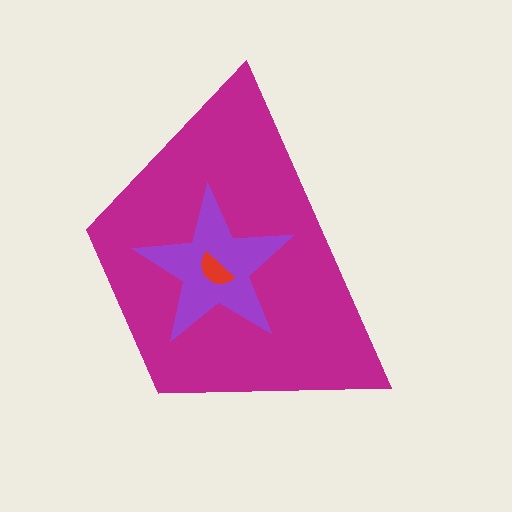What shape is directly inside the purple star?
The red semicircle.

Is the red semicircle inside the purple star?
Yes.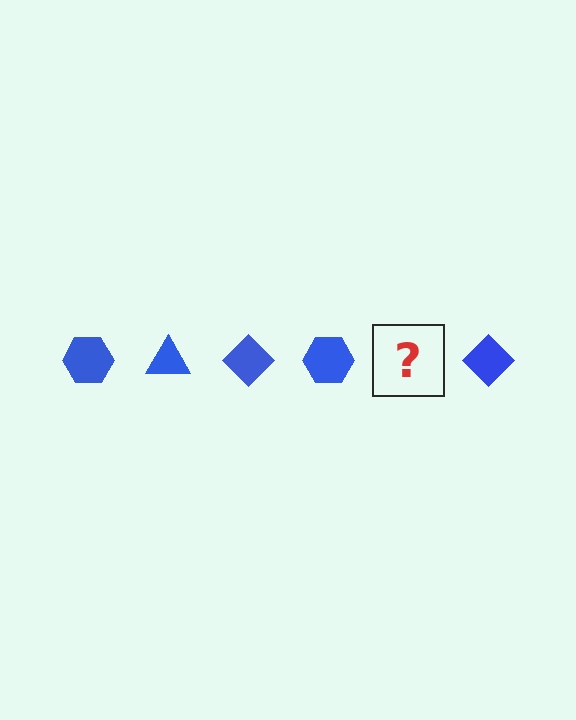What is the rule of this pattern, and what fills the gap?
The rule is that the pattern cycles through hexagon, triangle, diamond shapes in blue. The gap should be filled with a blue triangle.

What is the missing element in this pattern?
The missing element is a blue triangle.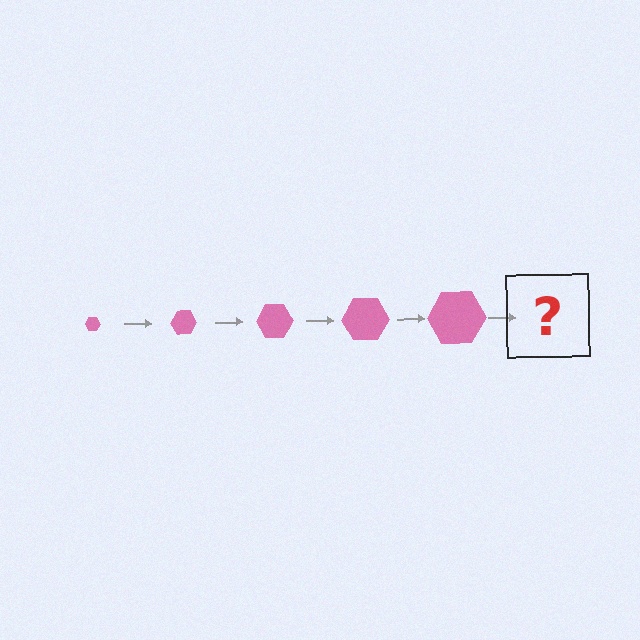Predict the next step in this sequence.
The next step is a pink hexagon, larger than the previous one.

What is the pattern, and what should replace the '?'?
The pattern is that the hexagon gets progressively larger each step. The '?' should be a pink hexagon, larger than the previous one.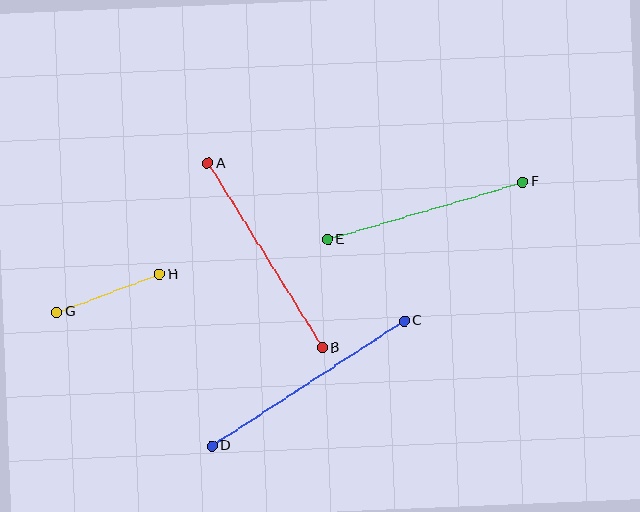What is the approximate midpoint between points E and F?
The midpoint is at approximately (425, 211) pixels.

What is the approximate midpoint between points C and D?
The midpoint is at approximately (308, 383) pixels.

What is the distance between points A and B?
The distance is approximately 217 pixels.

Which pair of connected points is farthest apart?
Points C and D are farthest apart.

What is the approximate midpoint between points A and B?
The midpoint is at approximately (265, 255) pixels.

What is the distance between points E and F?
The distance is approximately 204 pixels.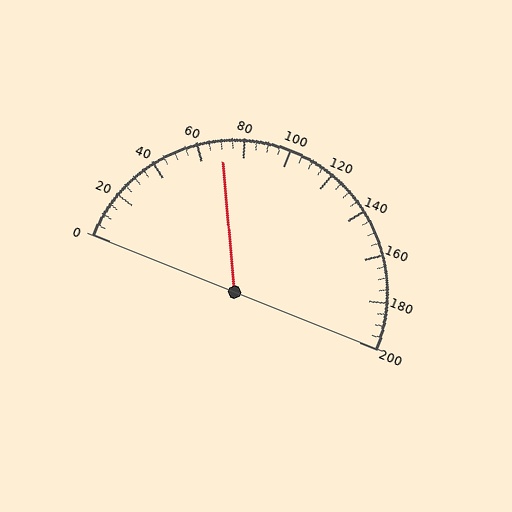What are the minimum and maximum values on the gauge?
The gauge ranges from 0 to 200.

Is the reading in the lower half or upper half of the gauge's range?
The reading is in the lower half of the range (0 to 200).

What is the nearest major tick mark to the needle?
The nearest major tick mark is 80.